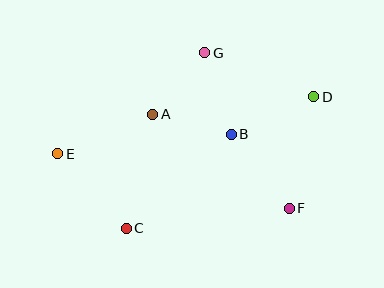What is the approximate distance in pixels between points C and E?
The distance between C and E is approximately 101 pixels.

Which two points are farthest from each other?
Points D and E are farthest from each other.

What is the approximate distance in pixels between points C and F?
The distance between C and F is approximately 164 pixels.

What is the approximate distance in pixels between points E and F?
The distance between E and F is approximately 238 pixels.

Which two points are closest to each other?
Points A and G are closest to each other.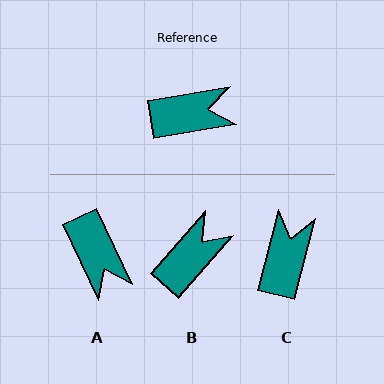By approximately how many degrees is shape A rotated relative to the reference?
Approximately 74 degrees clockwise.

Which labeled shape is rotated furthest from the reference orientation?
A, about 74 degrees away.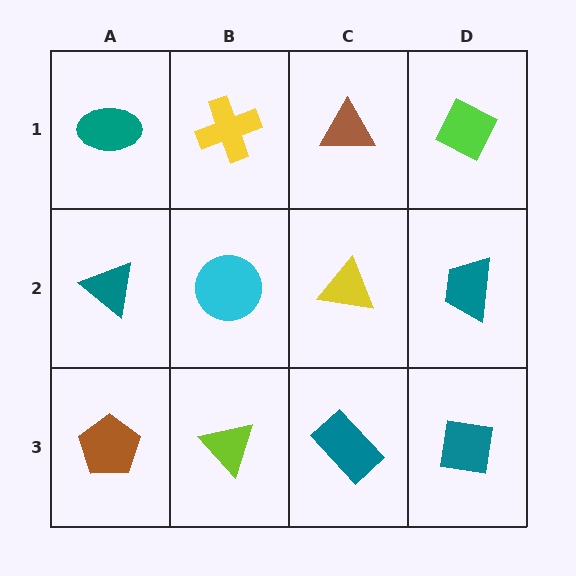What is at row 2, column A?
A teal triangle.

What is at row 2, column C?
A yellow triangle.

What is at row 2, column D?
A teal trapezoid.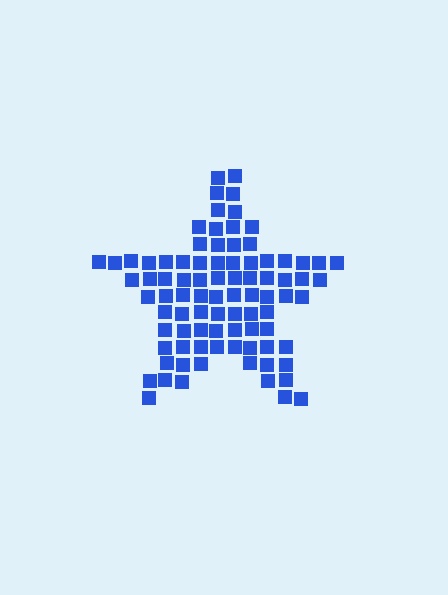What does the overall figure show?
The overall figure shows a star.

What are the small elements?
The small elements are squares.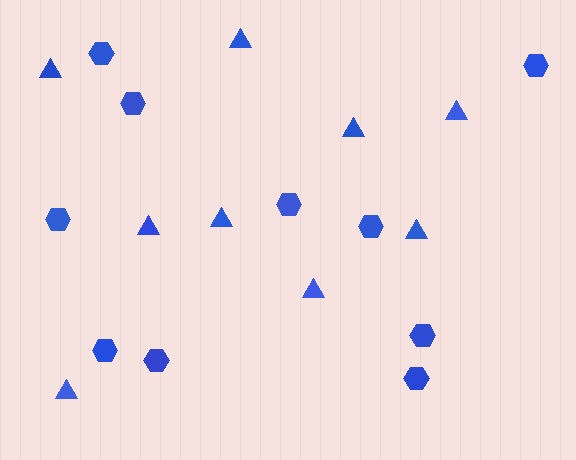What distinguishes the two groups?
There are 2 groups: one group of hexagons (10) and one group of triangles (9).